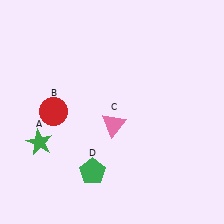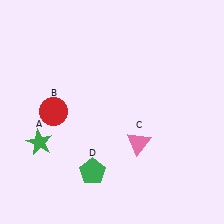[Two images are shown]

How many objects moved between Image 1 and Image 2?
1 object moved between the two images.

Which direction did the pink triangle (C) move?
The pink triangle (C) moved right.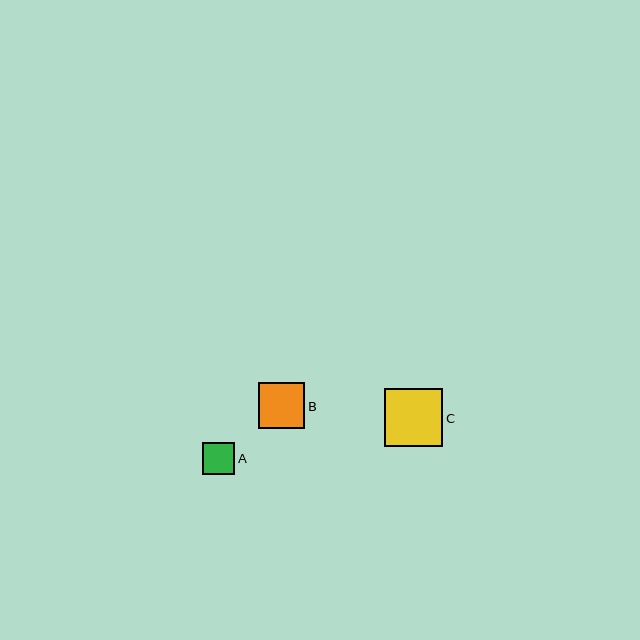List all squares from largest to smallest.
From largest to smallest: C, B, A.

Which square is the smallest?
Square A is the smallest with a size of approximately 32 pixels.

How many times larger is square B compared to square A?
Square B is approximately 1.5 times the size of square A.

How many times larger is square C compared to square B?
Square C is approximately 1.2 times the size of square B.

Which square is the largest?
Square C is the largest with a size of approximately 58 pixels.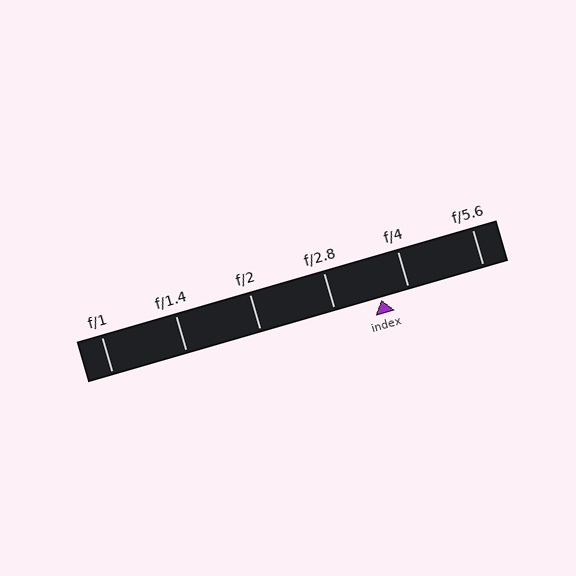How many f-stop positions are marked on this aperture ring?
There are 6 f-stop positions marked.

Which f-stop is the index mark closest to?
The index mark is closest to f/4.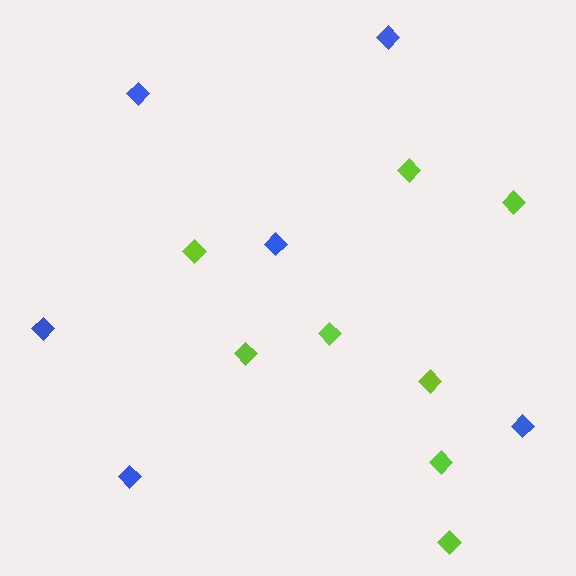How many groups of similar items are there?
There are 2 groups: one group of lime diamonds (8) and one group of blue diamonds (6).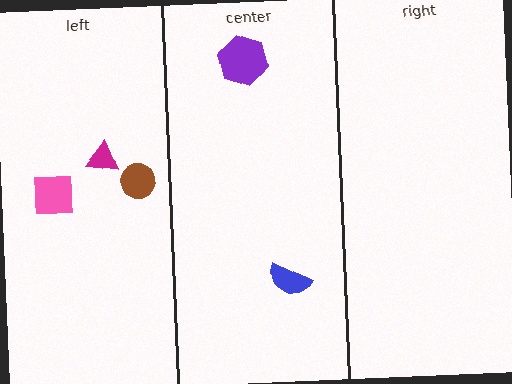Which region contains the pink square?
The left region.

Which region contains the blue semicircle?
The center region.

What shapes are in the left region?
The pink square, the magenta triangle, the brown circle.